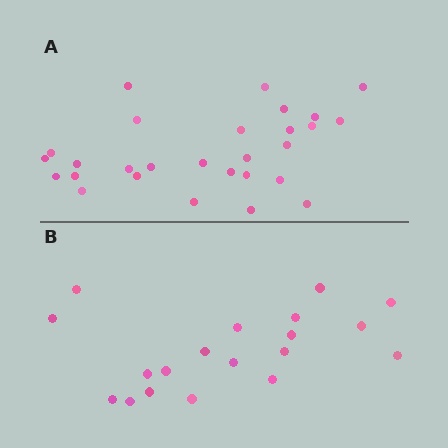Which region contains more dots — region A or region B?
Region A (the top region) has more dots.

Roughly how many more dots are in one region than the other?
Region A has roughly 8 or so more dots than region B.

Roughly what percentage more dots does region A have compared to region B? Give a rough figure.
About 45% more.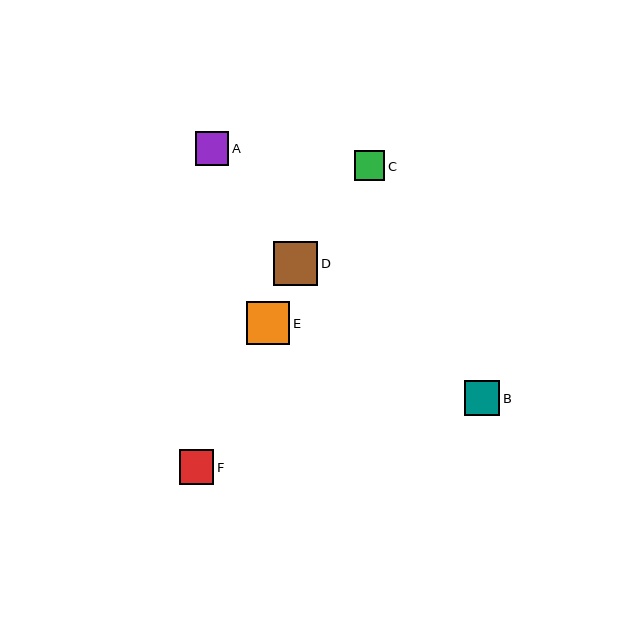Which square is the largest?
Square D is the largest with a size of approximately 45 pixels.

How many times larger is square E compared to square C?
Square E is approximately 1.4 times the size of square C.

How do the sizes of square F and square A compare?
Square F and square A are approximately the same size.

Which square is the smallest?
Square C is the smallest with a size of approximately 30 pixels.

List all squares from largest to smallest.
From largest to smallest: D, E, B, F, A, C.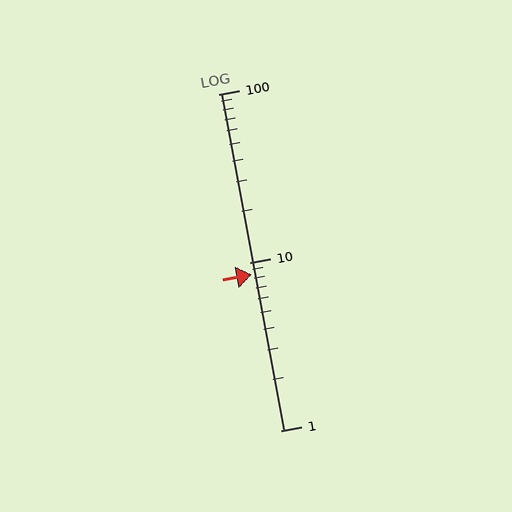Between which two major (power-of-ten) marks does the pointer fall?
The pointer is between 1 and 10.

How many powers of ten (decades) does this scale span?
The scale spans 2 decades, from 1 to 100.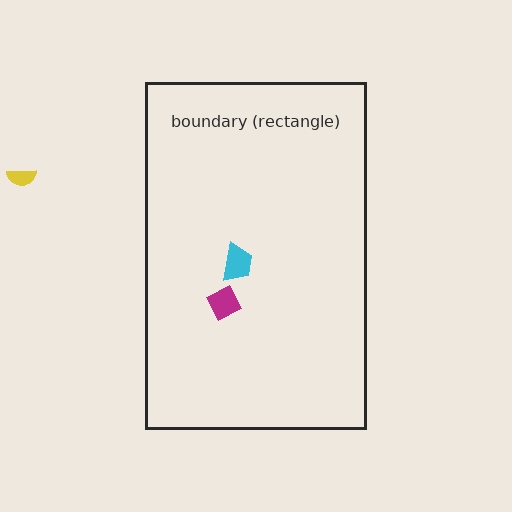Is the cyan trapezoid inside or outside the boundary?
Inside.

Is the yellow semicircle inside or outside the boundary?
Outside.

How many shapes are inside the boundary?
2 inside, 1 outside.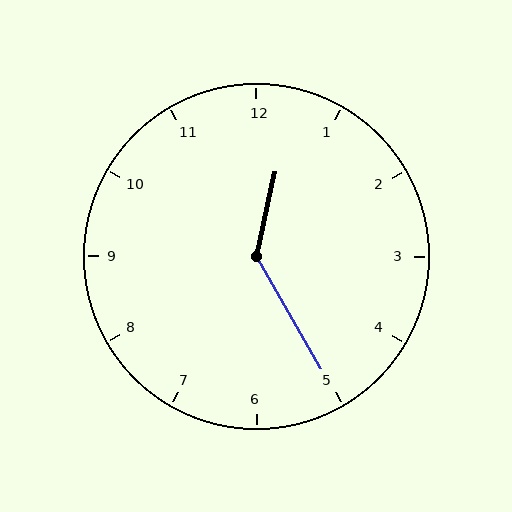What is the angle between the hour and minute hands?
Approximately 138 degrees.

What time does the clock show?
12:25.